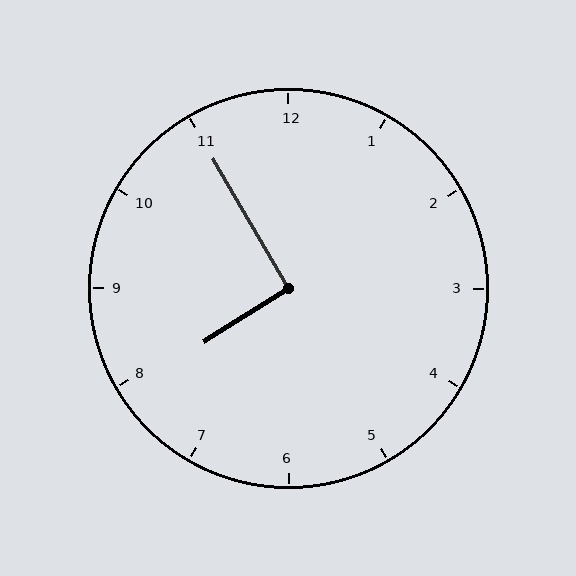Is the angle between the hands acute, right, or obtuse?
It is right.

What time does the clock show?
7:55.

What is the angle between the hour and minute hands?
Approximately 92 degrees.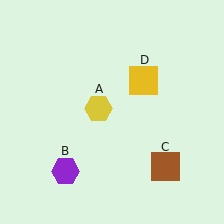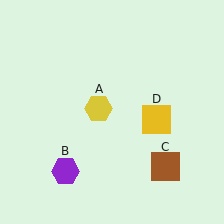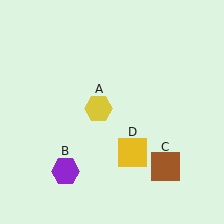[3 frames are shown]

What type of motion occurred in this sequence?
The yellow square (object D) rotated clockwise around the center of the scene.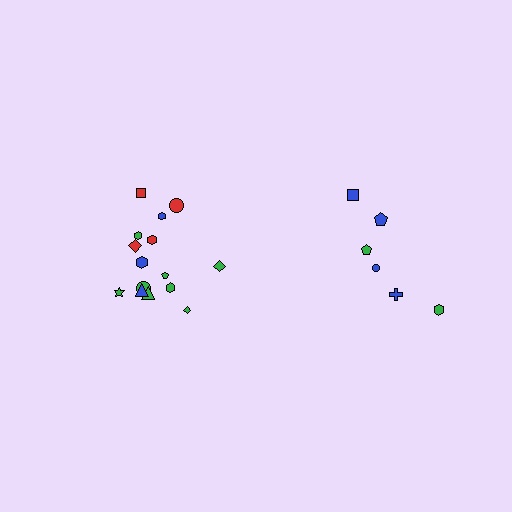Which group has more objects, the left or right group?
The left group.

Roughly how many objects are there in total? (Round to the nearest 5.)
Roughly 20 objects in total.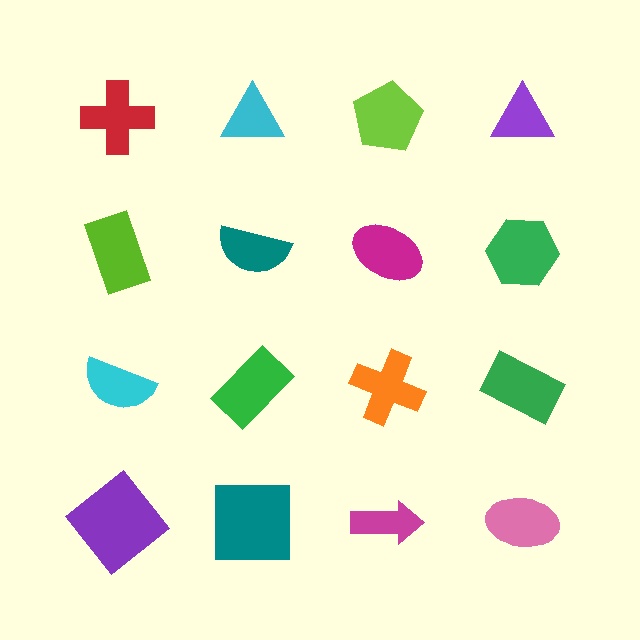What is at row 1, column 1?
A red cross.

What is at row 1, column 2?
A cyan triangle.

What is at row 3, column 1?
A cyan semicircle.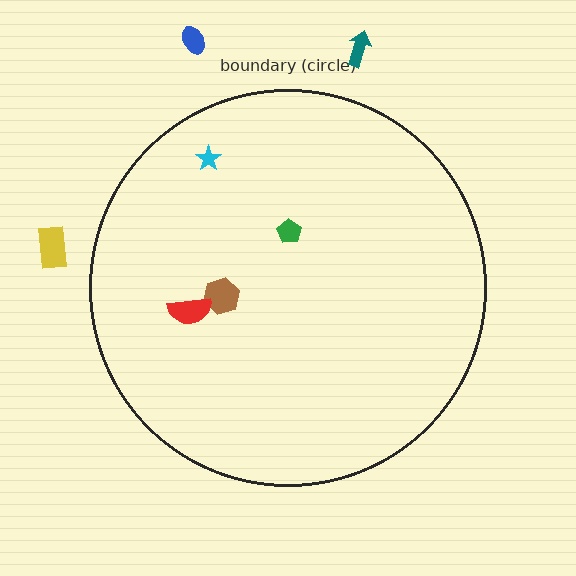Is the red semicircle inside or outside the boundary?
Inside.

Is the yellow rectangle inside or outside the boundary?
Outside.